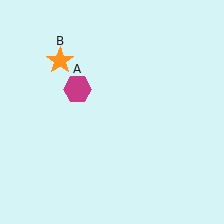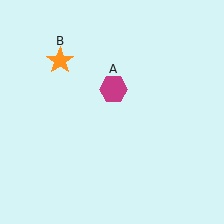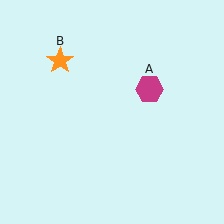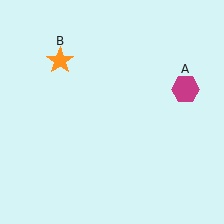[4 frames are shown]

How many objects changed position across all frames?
1 object changed position: magenta hexagon (object A).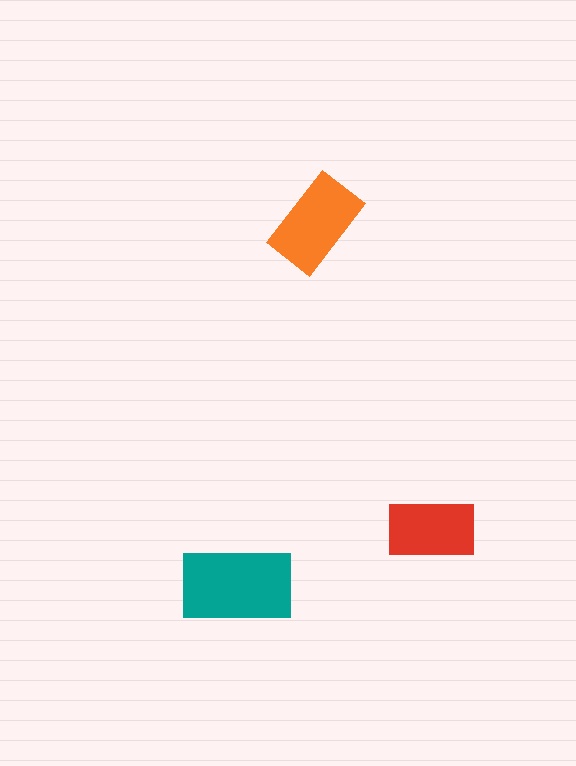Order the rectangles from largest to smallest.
the teal one, the orange one, the red one.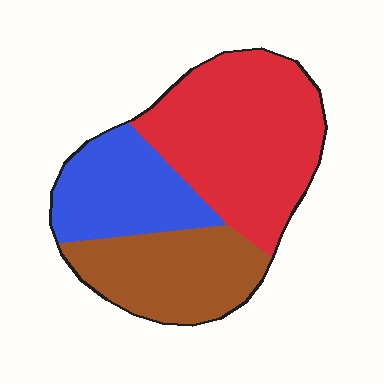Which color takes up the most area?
Red, at roughly 45%.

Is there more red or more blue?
Red.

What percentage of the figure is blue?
Blue takes up between a sixth and a third of the figure.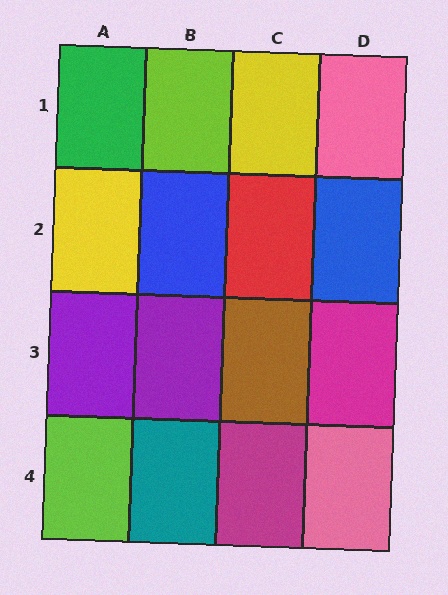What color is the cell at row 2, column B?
Blue.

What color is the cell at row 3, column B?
Purple.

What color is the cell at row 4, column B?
Teal.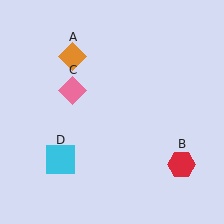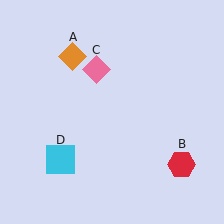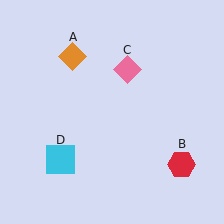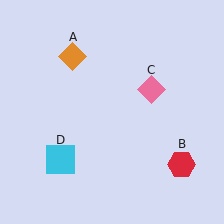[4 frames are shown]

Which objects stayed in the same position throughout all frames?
Orange diamond (object A) and red hexagon (object B) and cyan square (object D) remained stationary.